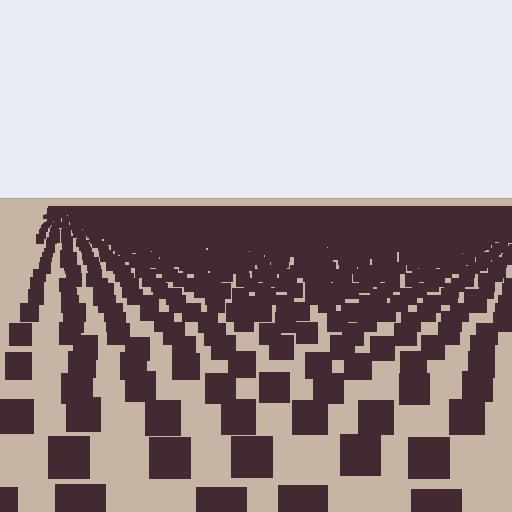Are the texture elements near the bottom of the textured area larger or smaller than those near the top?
Larger. Near the bottom, elements are closer to the viewer and appear at a bigger on-screen size.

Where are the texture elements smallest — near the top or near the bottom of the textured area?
Near the top.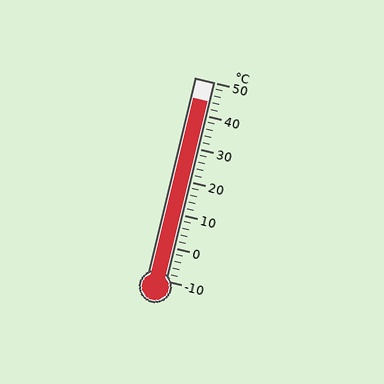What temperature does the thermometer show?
The thermometer shows approximately 44°C.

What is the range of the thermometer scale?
The thermometer scale ranges from -10°C to 50°C.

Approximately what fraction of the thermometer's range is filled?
The thermometer is filled to approximately 90% of its range.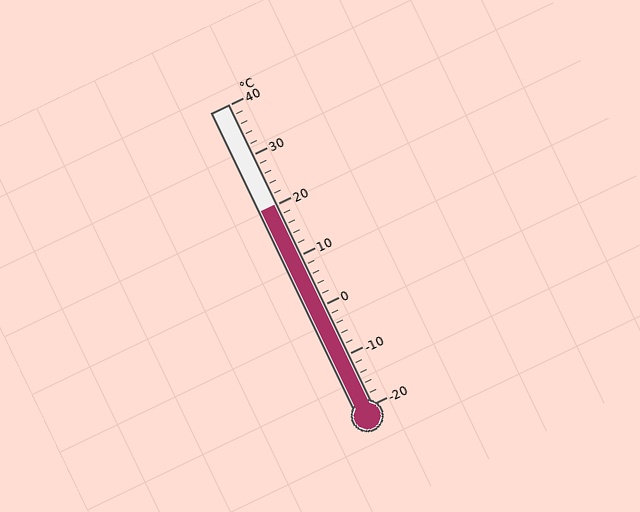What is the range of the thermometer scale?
The thermometer scale ranges from -20°C to 40°C.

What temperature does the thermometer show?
The thermometer shows approximately 20°C.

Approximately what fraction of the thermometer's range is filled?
The thermometer is filled to approximately 65% of its range.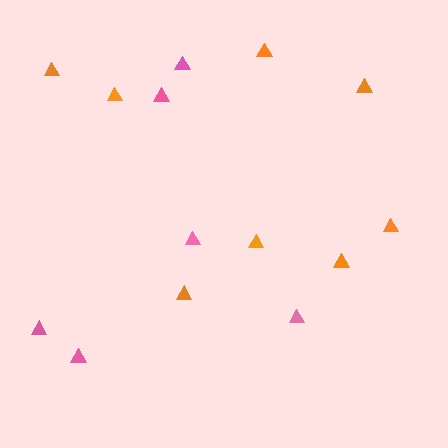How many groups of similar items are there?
There are 2 groups: one group of pink triangles (6) and one group of orange triangles (8).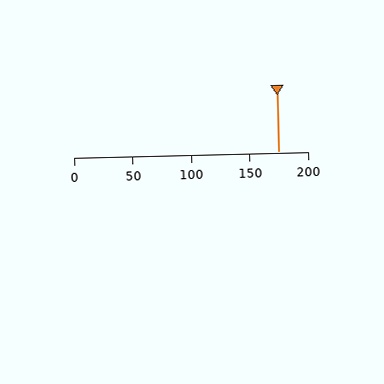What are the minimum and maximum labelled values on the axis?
The axis runs from 0 to 200.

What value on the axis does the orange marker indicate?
The marker indicates approximately 175.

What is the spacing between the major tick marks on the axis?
The major ticks are spaced 50 apart.